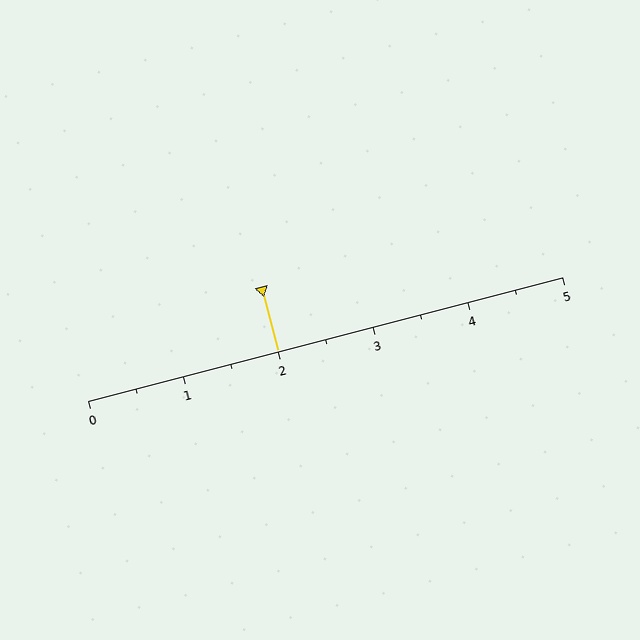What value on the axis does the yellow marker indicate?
The marker indicates approximately 2.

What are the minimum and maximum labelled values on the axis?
The axis runs from 0 to 5.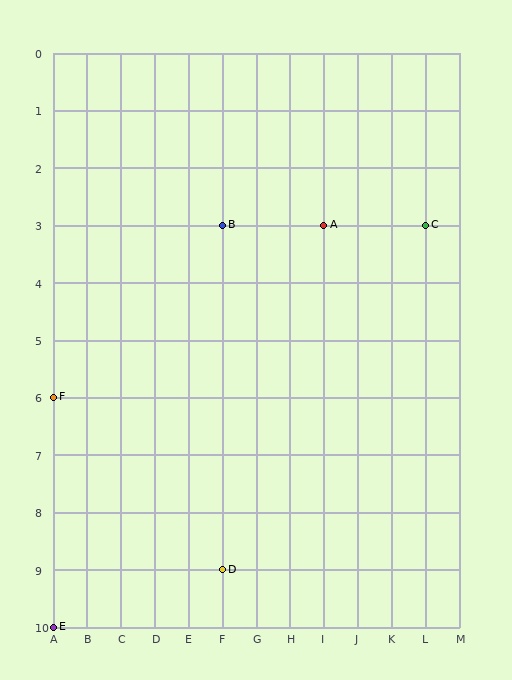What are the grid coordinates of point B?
Point B is at grid coordinates (F, 3).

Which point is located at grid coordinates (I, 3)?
Point A is at (I, 3).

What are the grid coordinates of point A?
Point A is at grid coordinates (I, 3).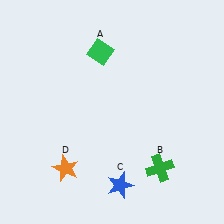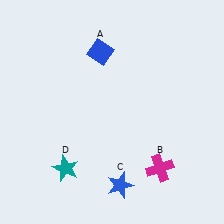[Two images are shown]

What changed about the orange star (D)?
In Image 1, D is orange. In Image 2, it changed to teal.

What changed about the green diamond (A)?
In Image 1, A is green. In Image 2, it changed to blue.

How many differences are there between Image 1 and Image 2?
There are 3 differences between the two images.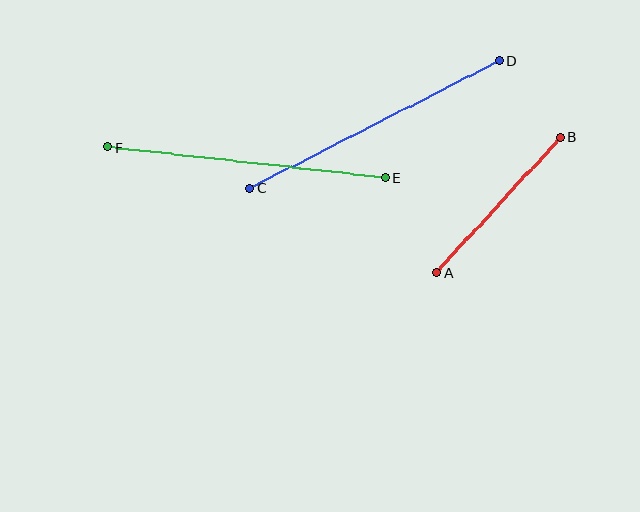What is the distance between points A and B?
The distance is approximately 184 pixels.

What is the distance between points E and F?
The distance is approximately 280 pixels.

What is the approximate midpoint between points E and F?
The midpoint is at approximately (247, 163) pixels.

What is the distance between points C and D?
The distance is approximately 280 pixels.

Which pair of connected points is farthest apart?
Points C and D are farthest apart.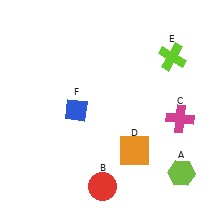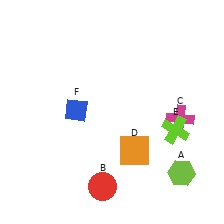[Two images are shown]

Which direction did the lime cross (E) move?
The lime cross (E) moved down.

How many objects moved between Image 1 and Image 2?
1 object moved between the two images.